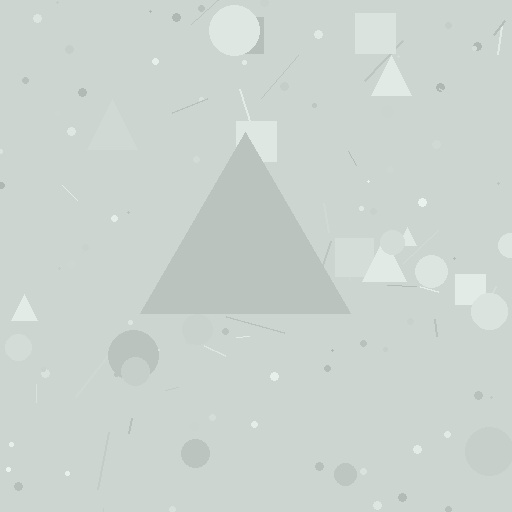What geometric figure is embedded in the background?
A triangle is embedded in the background.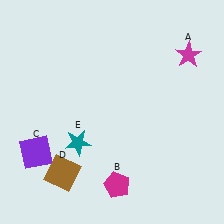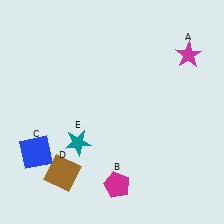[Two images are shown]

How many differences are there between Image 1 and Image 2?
There is 1 difference between the two images.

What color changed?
The square (C) changed from purple in Image 1 to blue in Image 2.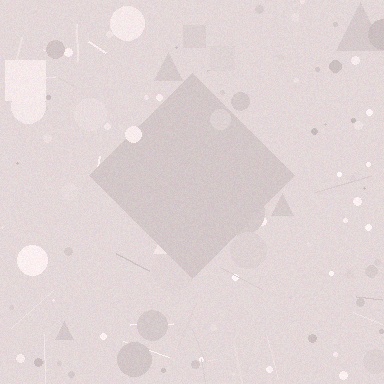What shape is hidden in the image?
A diamond is hidden in the image.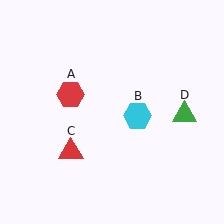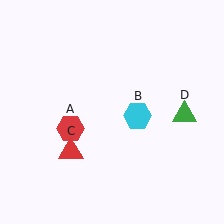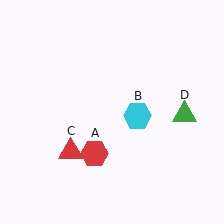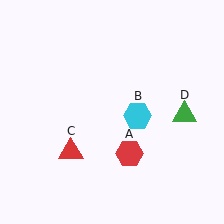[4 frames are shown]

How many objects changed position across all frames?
1 object changed position: red hexagon (object A).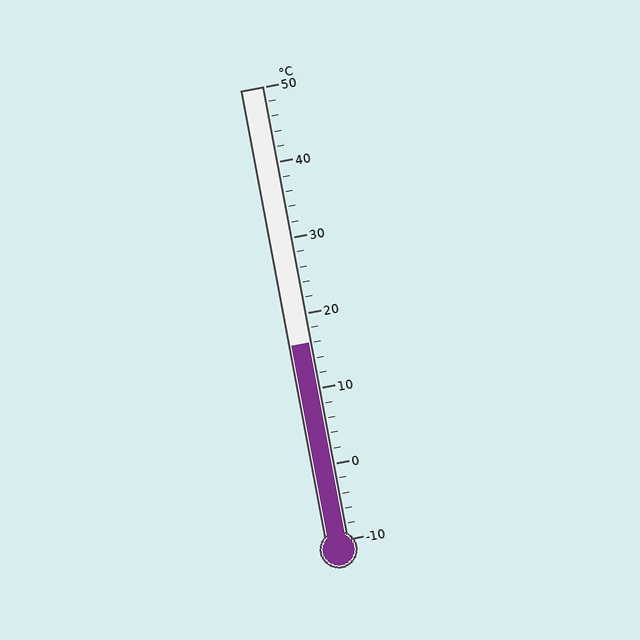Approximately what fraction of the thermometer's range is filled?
The thermometer is filled to approximately 45% of its range.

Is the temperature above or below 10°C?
The temperature is above 10°C.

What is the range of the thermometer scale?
The thermometer scale ranges from -10°C to 50°C.